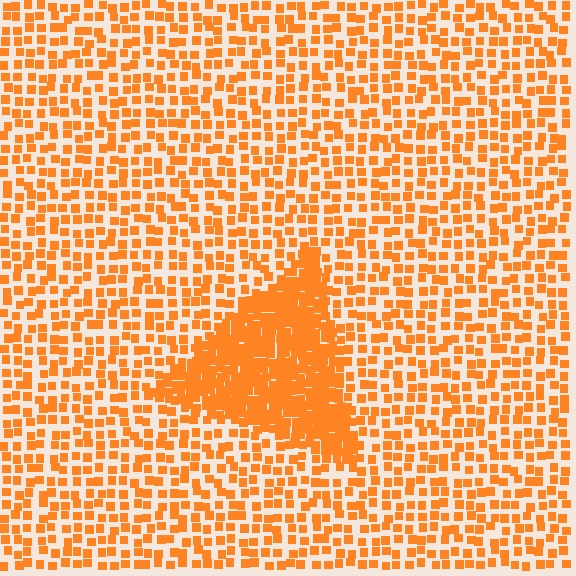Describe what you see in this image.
The image contains small orange elements arranged at two different densities. A triangle-shaped region is visible where the elements are more densely packed than the surrounding area.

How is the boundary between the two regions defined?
The boundary is defined by a change in element density (approximately 2.5x ratio). All elements are the same color, size, and shape.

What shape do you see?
I see a triangle.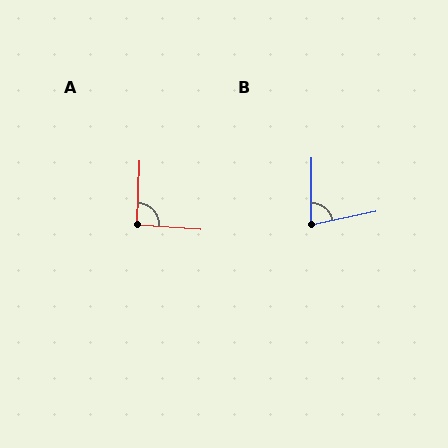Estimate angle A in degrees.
Approximately 92 degrees.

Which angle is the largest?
A, at approximately 92 degrees.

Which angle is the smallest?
B, at approximately 78 degrees.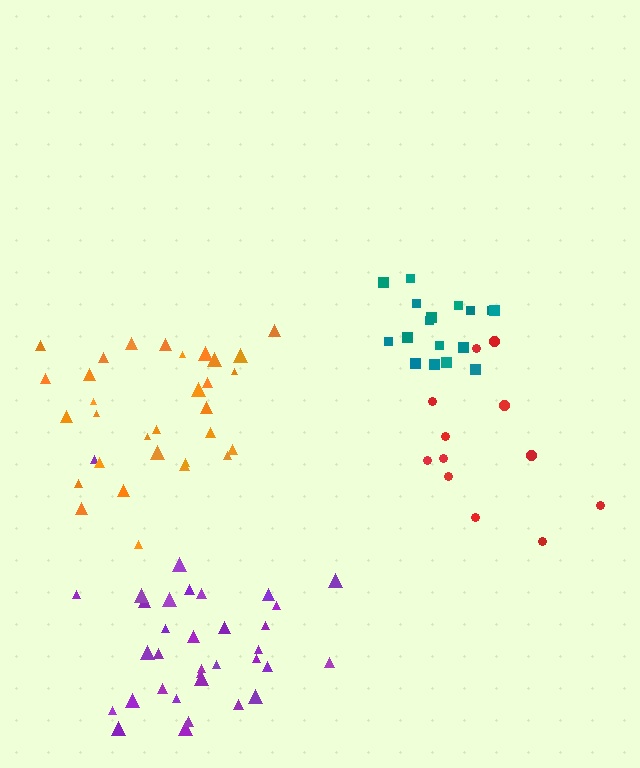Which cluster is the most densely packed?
Teal.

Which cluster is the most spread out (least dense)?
Red.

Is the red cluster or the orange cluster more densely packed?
Orange.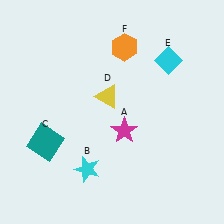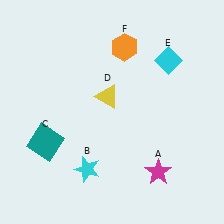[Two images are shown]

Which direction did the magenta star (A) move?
The magenta star (A) moved down.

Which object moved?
The magenta star (A) moved down.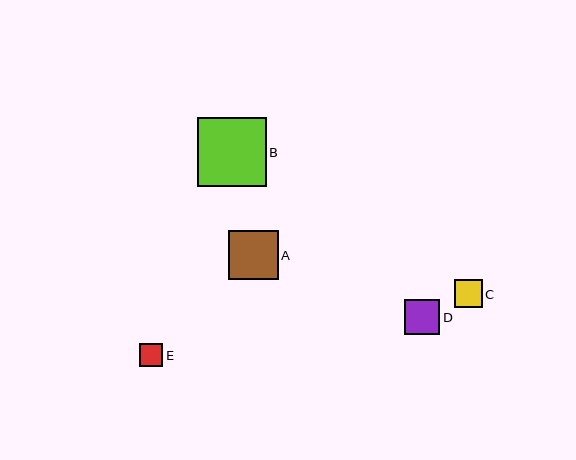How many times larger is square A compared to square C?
Square A is approximately 1.8 times the size of square C.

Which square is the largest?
Square B is the largest with a size of approximately 69 pixels.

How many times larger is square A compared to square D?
Square A is approximately 1.4 times the size of square D.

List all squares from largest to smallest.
From largest to smallest: B, A, D, C, E.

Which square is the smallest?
Square E is the smallest with a size of approximately 23 pixels.